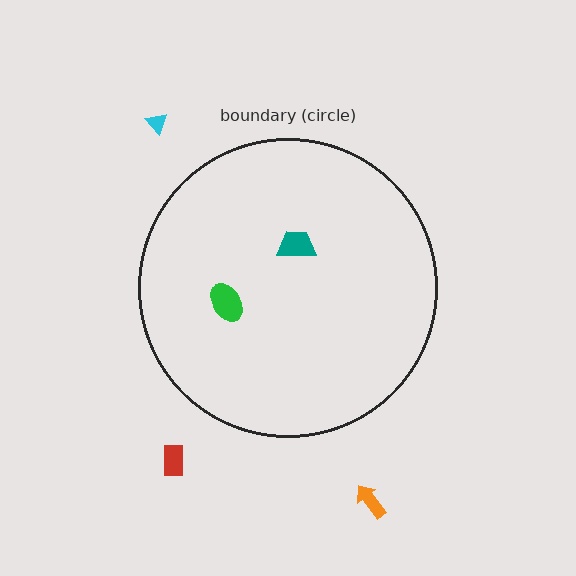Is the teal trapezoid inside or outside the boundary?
Inside.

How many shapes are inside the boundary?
2 inside, 3 outside.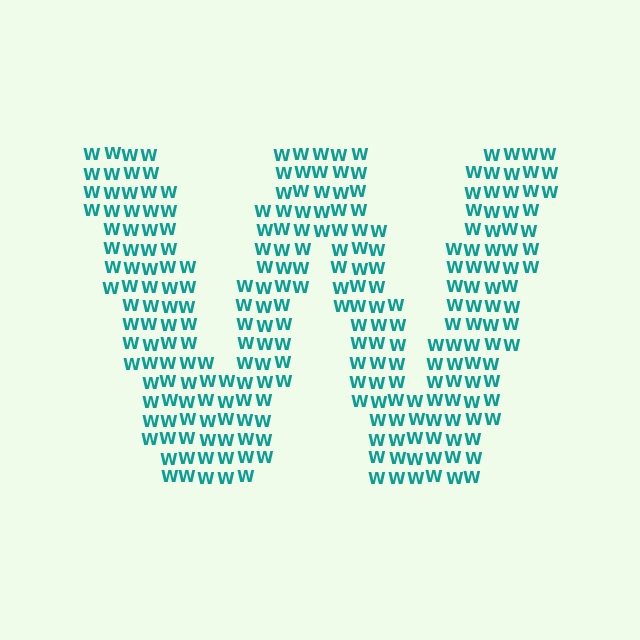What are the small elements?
The small elements are letter W's.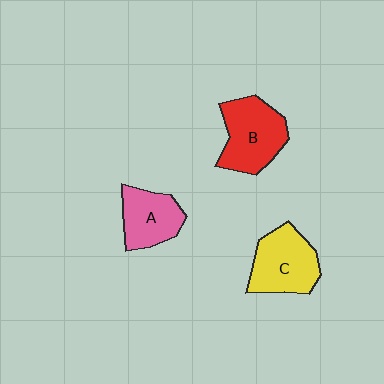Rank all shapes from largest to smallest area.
From largest to smallest: B (red), C (yellow), A (pink).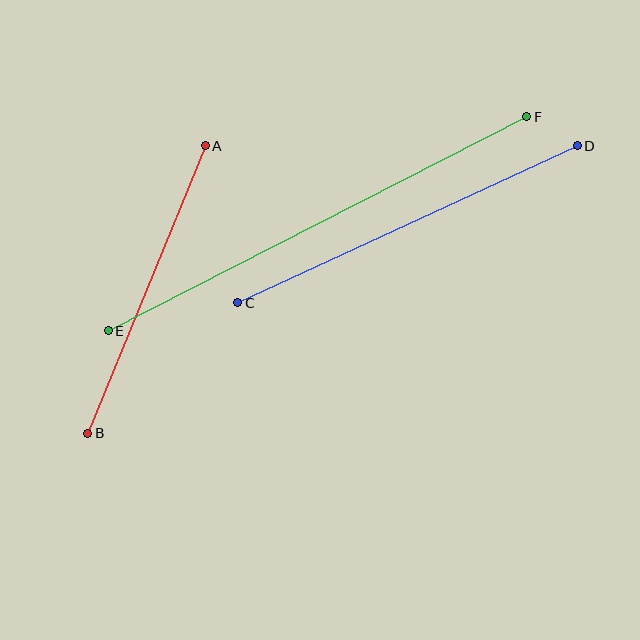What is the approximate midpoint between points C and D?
The midpoint is at approximately (408, 224) pixels.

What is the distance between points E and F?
The distance is approximately 470 pixels.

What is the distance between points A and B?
The distance is approximately 311 pixels.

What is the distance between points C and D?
The distance is approximately 374 pixels.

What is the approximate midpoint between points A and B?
The midpoint is at approximately (147, 290) pixels.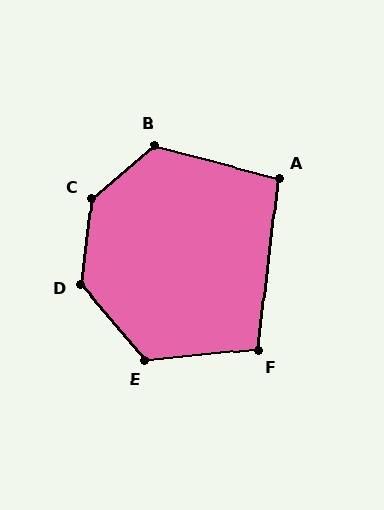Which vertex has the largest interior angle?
C, at approximately 137 degrees.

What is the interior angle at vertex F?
Approximately 102 degrees (obtuse).